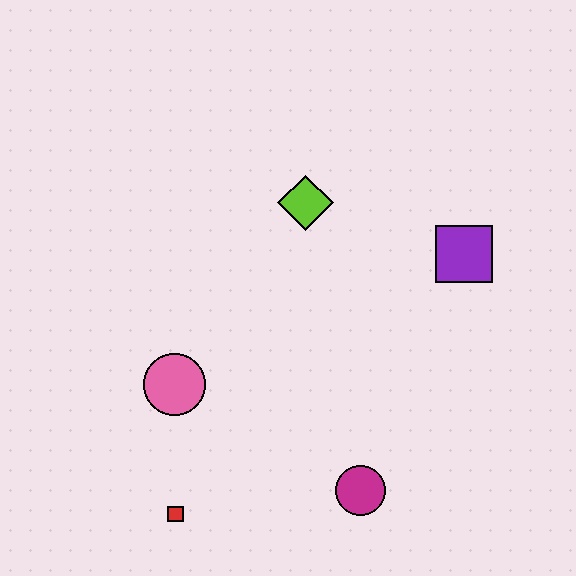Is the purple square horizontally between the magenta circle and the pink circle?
No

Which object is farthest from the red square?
The purple square is farthest from the red square.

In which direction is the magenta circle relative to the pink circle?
The magenta circle is to the right of the pink circle.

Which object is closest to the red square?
The pink circle is closest to the red square.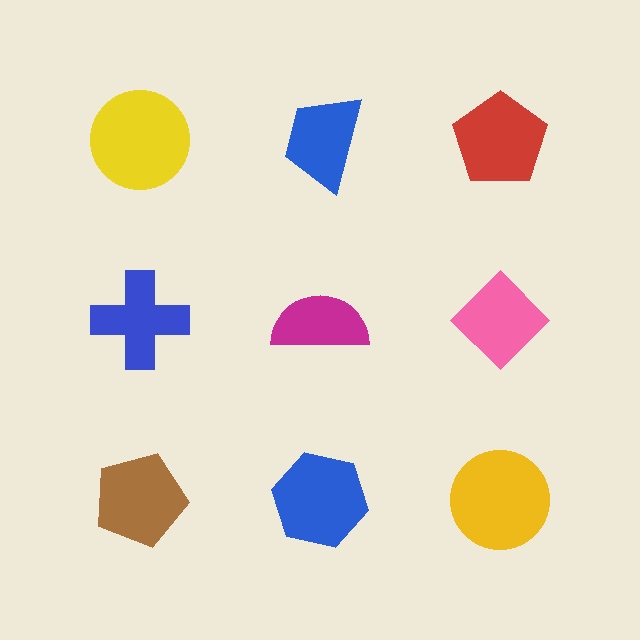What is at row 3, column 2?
A blue hexagon.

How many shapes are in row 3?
3 shapes.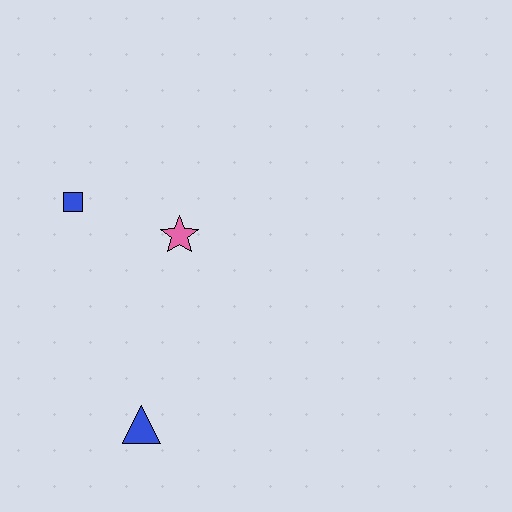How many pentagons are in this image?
There are no pentagons.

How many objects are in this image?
There are 3 objects.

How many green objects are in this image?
There are no green objects.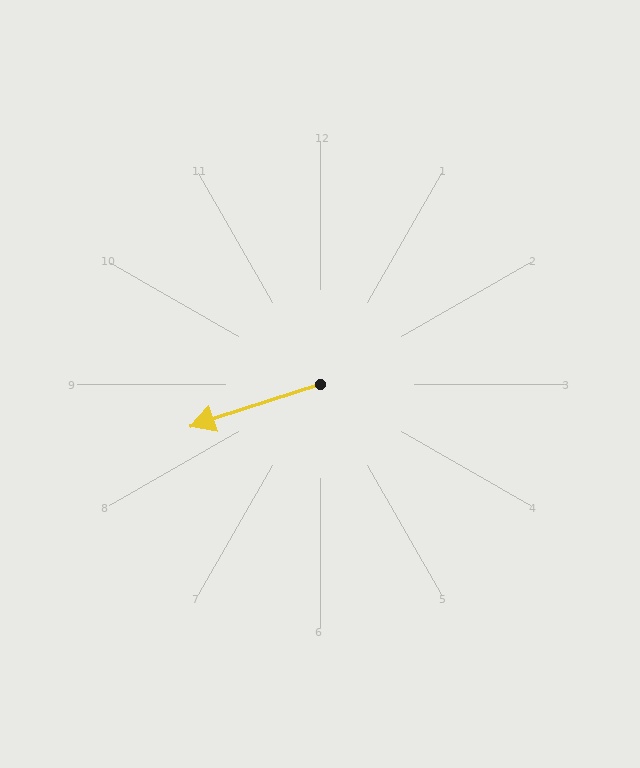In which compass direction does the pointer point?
West.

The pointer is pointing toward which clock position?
Roughly 8 o'clock.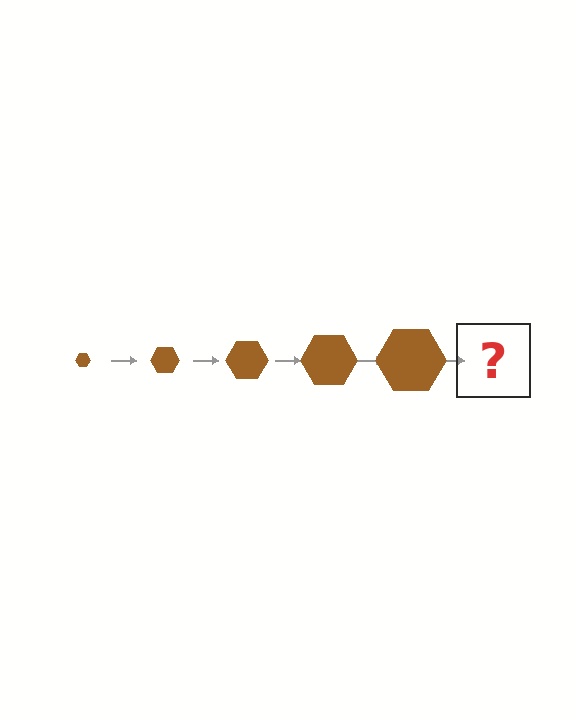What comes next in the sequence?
The next element should be a brown hexagon, larger than the previous one.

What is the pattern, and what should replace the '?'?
The pattern is that the hexagon gets progressively larger each step. The '?' should be a brown hexagon, larger than the previous one.